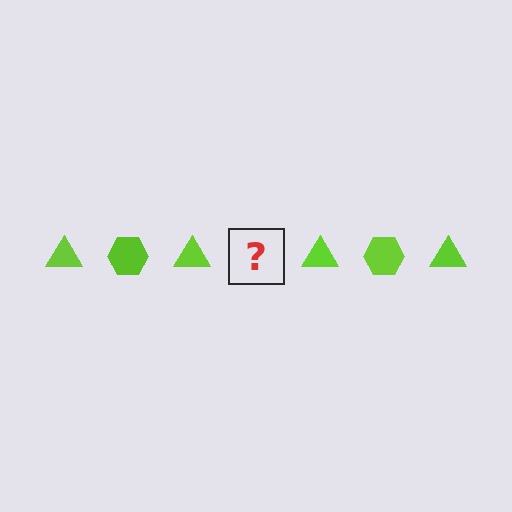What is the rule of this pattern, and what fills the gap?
The rule is that the pattern cycles through triangle, hexagon shapes in lime. The gap should be filled with a lime hexagon.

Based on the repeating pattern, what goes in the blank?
The blank should be a lime hexagon.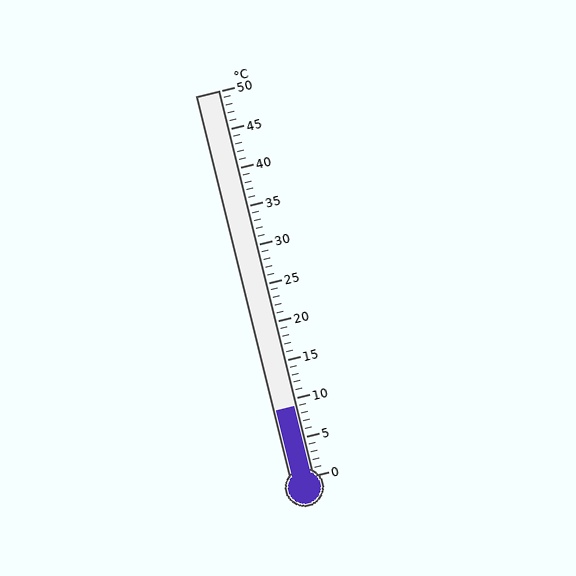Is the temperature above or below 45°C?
The temperature is below 45°C.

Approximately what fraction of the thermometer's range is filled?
The thermometer is filled to approximately 20% of its range.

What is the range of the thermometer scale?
The thermometer scale ranges from 0°C to 50°C.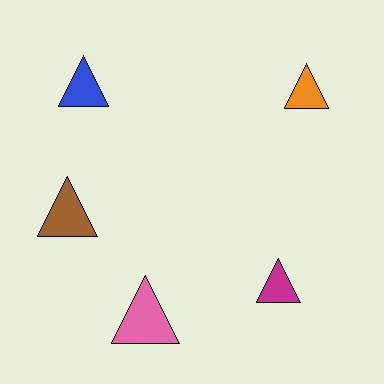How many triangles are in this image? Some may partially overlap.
There are 5 triangles.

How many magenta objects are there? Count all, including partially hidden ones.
There is 1 magenta object.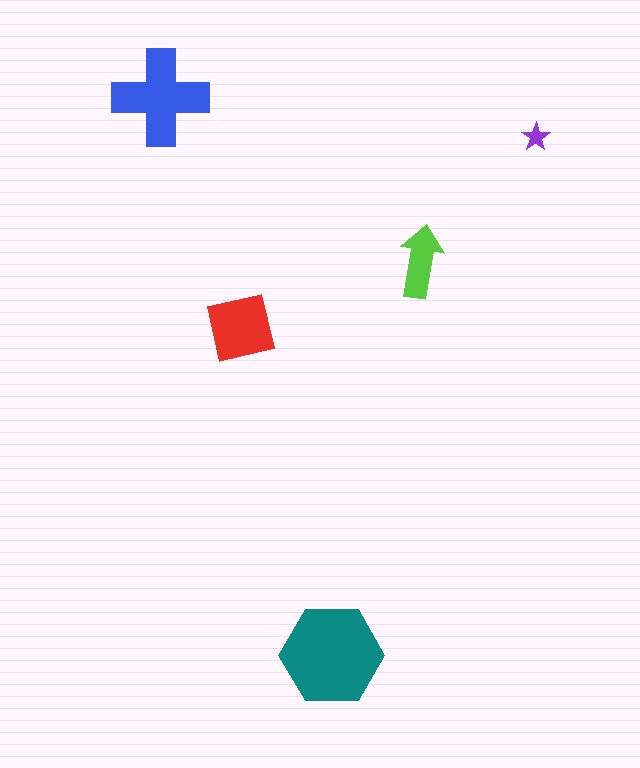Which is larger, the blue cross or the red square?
The blue cross.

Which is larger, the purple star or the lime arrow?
The lime arrow.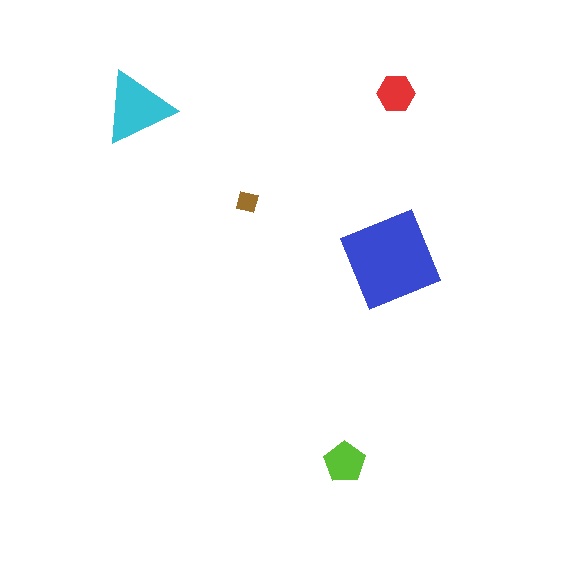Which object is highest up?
The red hexagon is topmost.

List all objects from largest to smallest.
The blue square, the cyan triangle, the lime pentagon, the red hexagon, the brown square.